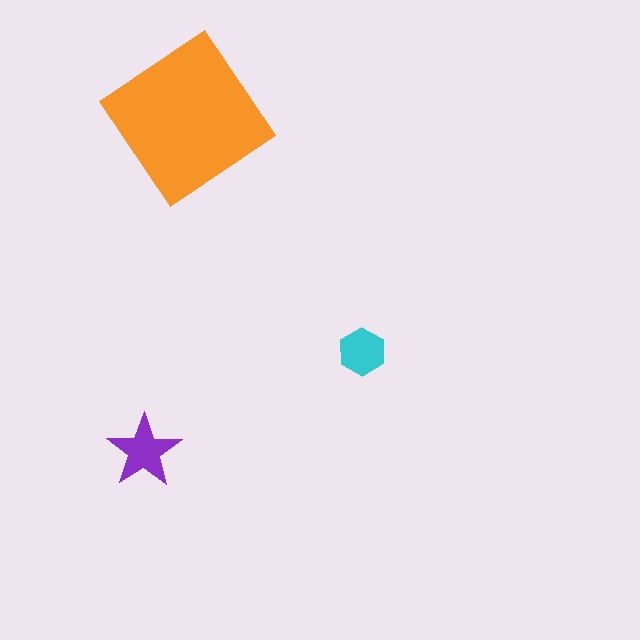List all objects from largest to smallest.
The orange diamond, the purple star, the cyan hexagon.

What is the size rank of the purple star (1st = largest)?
2nd.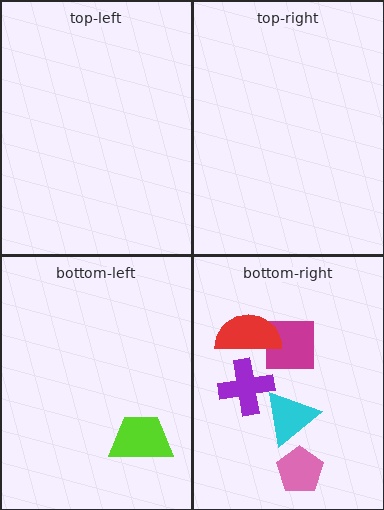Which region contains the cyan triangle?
The bottom-right region.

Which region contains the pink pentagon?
The bottom-right region.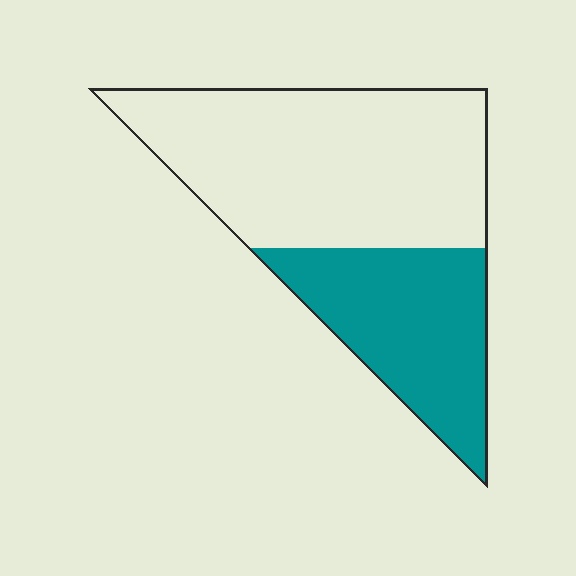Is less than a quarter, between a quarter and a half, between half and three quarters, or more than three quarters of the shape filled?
Between a quarter and a half.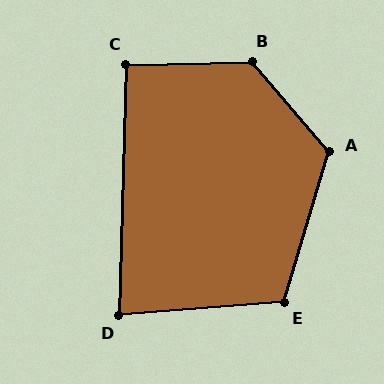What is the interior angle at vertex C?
Approximately 93 degrees (approximately right).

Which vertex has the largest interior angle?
B, at approximately 129 degrees.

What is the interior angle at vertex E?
Approximately 111 degrees (obtuse).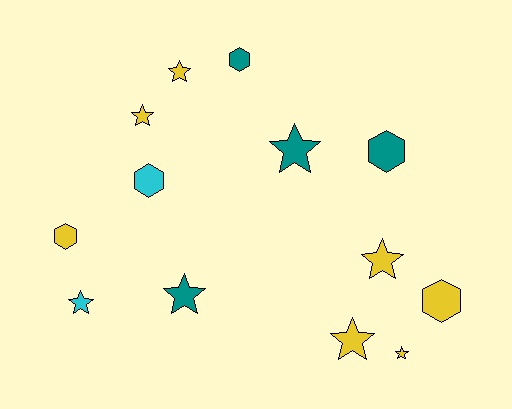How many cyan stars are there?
There is 1 cyan star.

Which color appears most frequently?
Yellow, with 7 objects.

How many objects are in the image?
There are 13 objects.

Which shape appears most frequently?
Star, with 8 objects.